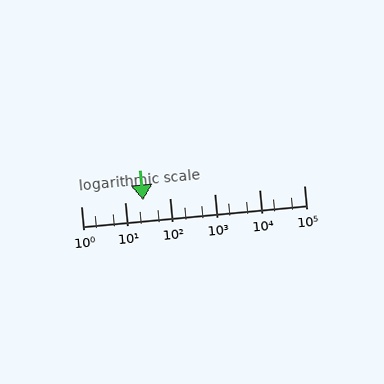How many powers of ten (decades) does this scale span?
The scale spans 5 decades, from 1 to 100000.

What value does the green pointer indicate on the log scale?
The pointer indicates approximately 25.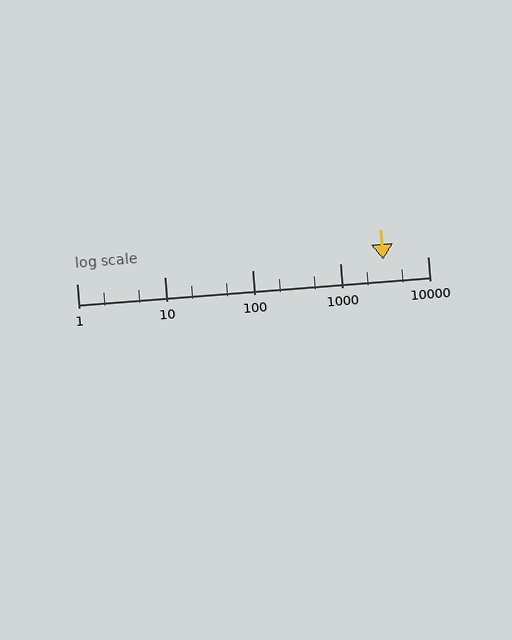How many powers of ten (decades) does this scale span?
The scale spans 4 decades, from 1 to 10000.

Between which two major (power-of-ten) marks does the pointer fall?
The pointer is between 1000 and 10000.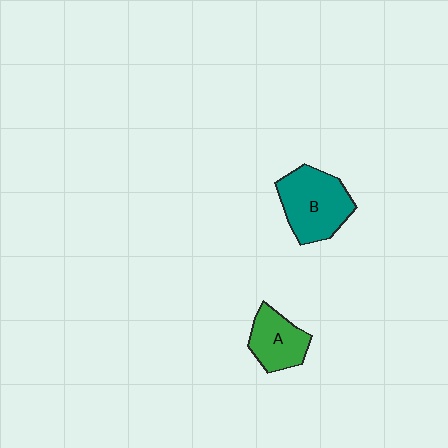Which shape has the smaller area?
Shape A (green).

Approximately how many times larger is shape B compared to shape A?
Approximately 1.5 times.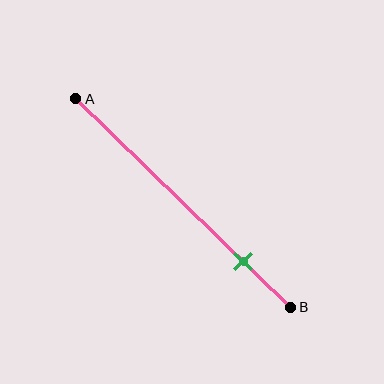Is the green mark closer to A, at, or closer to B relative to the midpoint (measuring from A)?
The green mark is closer to point B than the midpoint of segment AB.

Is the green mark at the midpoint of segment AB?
No, the mark is at about 80% from A, not at the 50% midpoint.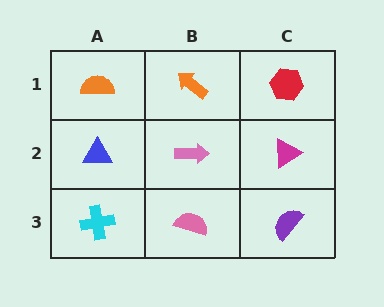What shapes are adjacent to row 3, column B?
A pink arrow (row 2, column B), a cyan cross (row 3, column A), a purple semicircle (row 3, column C).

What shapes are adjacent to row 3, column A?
A blue triangle (row 2, column A), a pink semicircle (row 3, column B).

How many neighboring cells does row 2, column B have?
4.